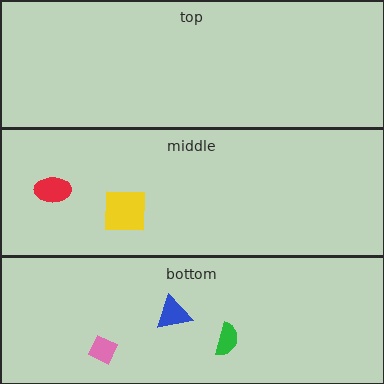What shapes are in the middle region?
The red ellipse, the yellow square.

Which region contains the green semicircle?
The bottom region.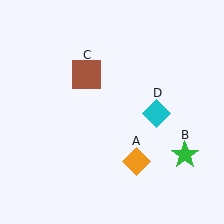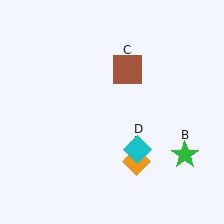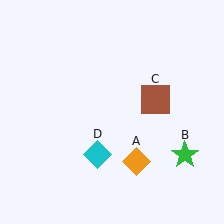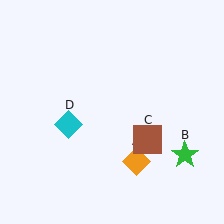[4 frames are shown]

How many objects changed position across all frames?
2 objects changed position: brown square (object C), cyan diamond (object D).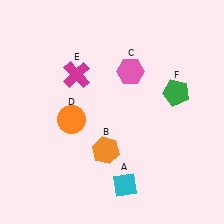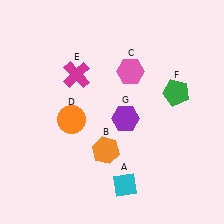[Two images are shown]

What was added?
A purple hexagon (G) was added in Image 2.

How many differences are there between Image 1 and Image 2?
There is 1 difference between the two images.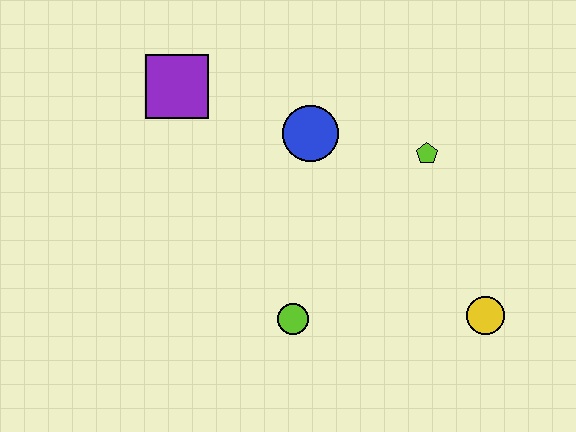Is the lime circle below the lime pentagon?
Yes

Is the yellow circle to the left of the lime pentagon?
No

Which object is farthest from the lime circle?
The purple square is farthest from the lime circle.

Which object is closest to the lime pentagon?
The blue circle is closest to the lime pentagon.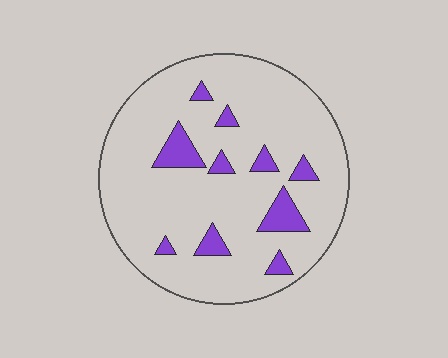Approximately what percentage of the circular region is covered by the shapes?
Approximately 10%.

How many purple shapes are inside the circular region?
10.